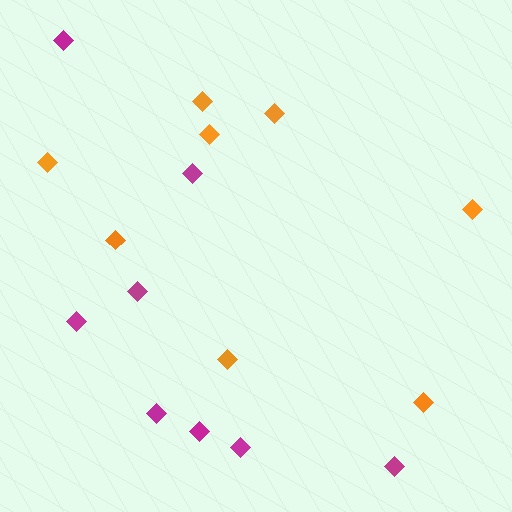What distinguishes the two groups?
There are 2 groups: one group of orange diamonds (8) and one group of magenta diamonds (8).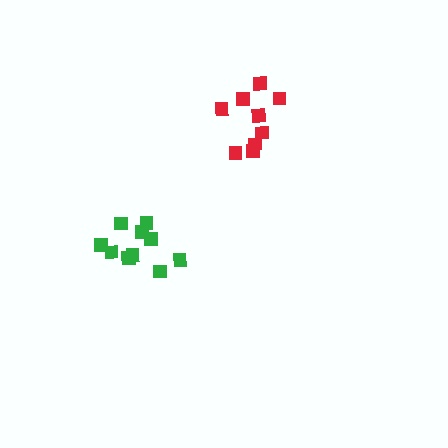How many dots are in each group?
Group 1: 10 dots, Group 2: 9 dots (19 total).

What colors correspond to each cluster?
The clusters are colored: green, red.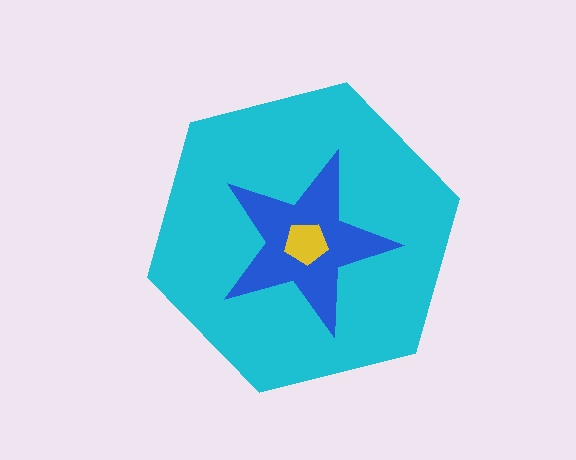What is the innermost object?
The yellow pentagon.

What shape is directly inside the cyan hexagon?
The blue star.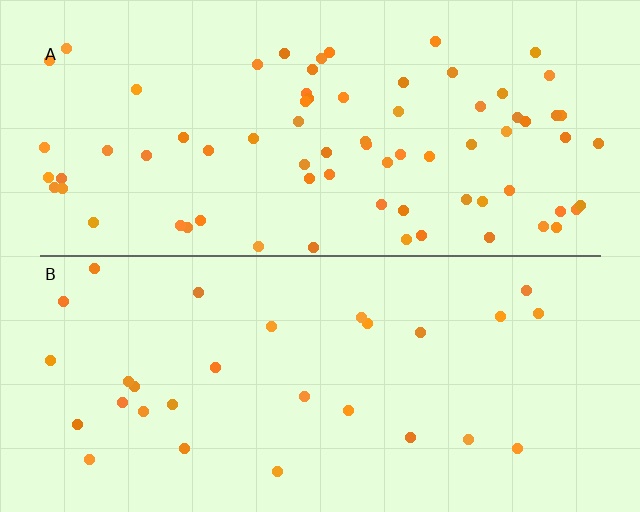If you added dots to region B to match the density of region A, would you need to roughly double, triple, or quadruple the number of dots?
Approximately triple.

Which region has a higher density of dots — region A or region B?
A (the top).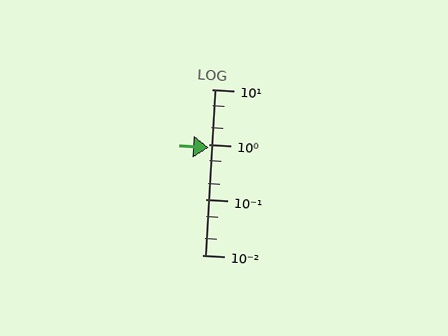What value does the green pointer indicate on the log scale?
The pointer indicates approximately 0.88.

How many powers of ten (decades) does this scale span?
The scale spans 3 decades, from 0.01 to 10.